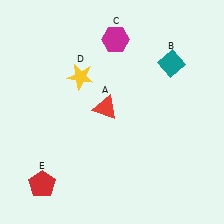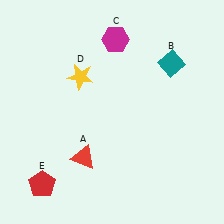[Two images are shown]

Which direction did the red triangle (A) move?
The red triangle (A) moved down.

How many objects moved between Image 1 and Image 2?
1 object moved between the two images.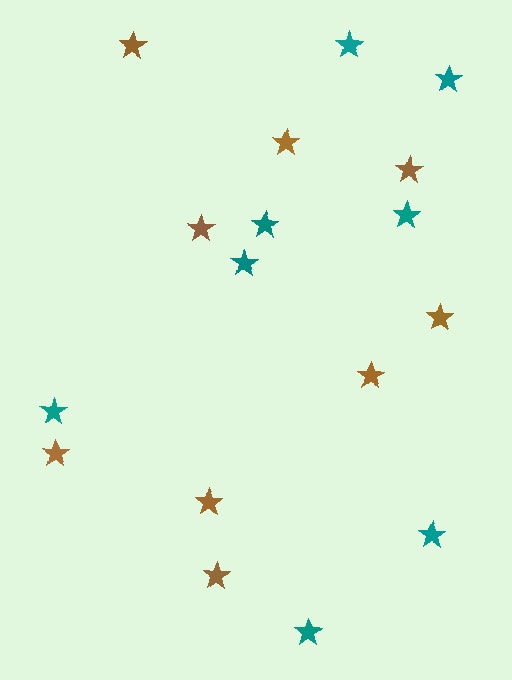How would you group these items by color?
There are 2 groups: one group of brown stars (9) and one group of teal stars (8).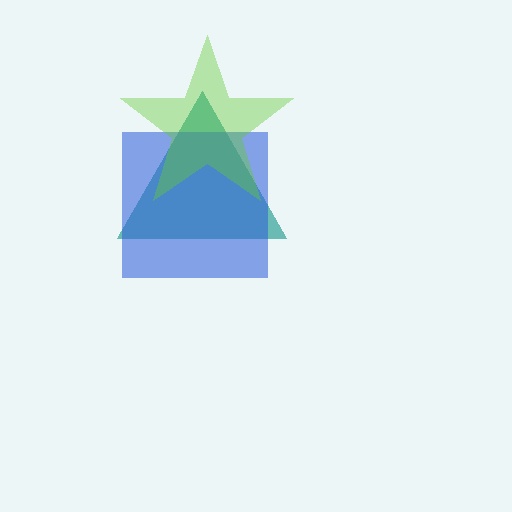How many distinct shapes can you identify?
There are 3 distinct shapes: a teal triangle, a blue square, a lime star.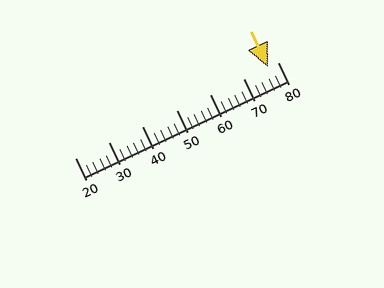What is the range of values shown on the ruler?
The ruler shows values from 20 to 80.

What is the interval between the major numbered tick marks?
The major tick marks are spaced 10 units apart.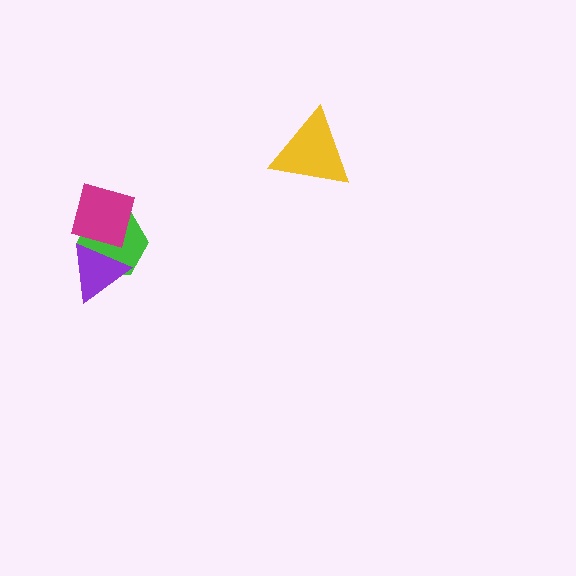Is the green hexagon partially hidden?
Yes, it is partially covered by another shape.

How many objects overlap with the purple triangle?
2 objects overlap with the purple triangle.